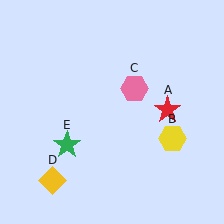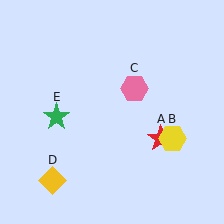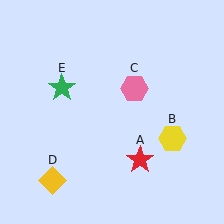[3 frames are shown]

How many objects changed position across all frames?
2 objects changed position: red star (object A), green star (object E).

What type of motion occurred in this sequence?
The red star (object A), green star (object E) rotated clockwise around the center of the scene.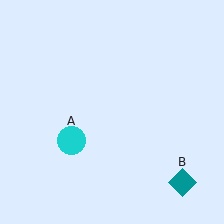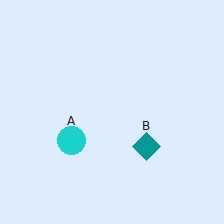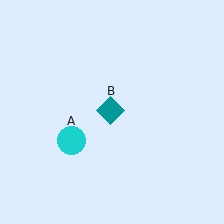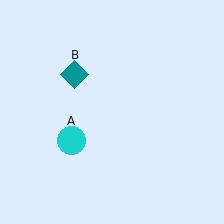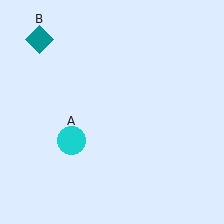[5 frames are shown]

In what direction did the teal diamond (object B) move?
The teal diamond (object B) moved up and to the left.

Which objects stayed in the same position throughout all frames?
Cyan circle (object A) remained stationary.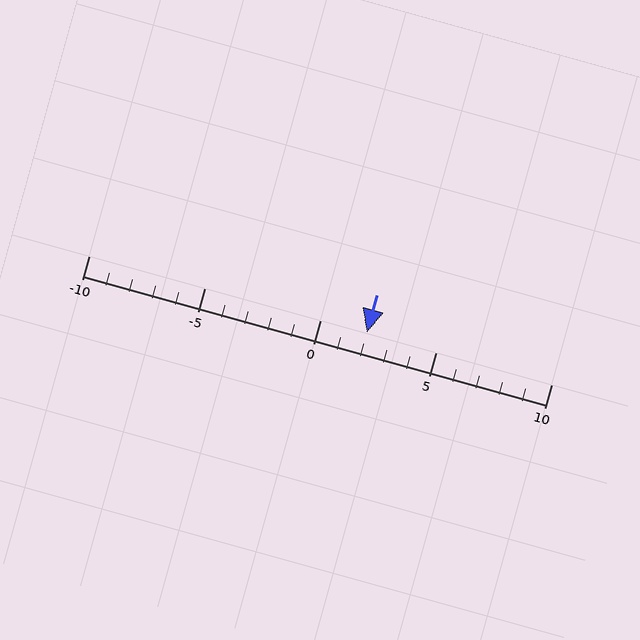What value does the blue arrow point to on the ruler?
The blue arrow points to approximately 2.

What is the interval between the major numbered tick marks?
The major tick marks are spaced 5 units apart.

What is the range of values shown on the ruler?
The ruler shows values from -10 to 10.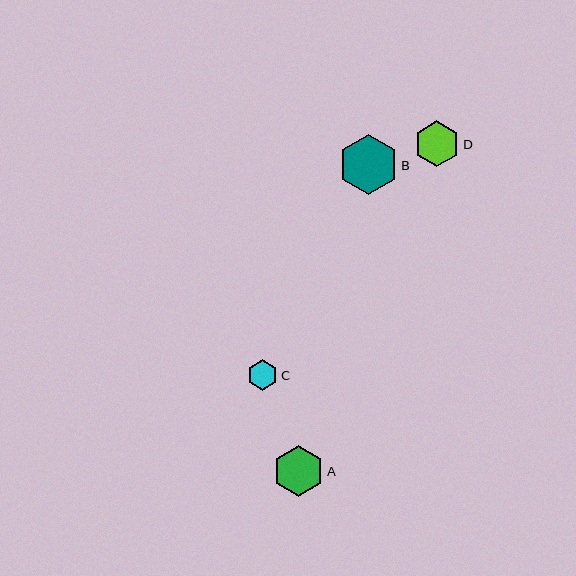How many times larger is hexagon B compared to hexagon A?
Hexagon B is approximately 1.2 times the size of hexagon A.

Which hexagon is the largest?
Hexagon B is the largest with a size of approximately 60 pixels.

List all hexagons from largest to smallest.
From largest to smallest: B, A, D, C.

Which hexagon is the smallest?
Hexagon C is the smallest with a size of approximately 31 pixels.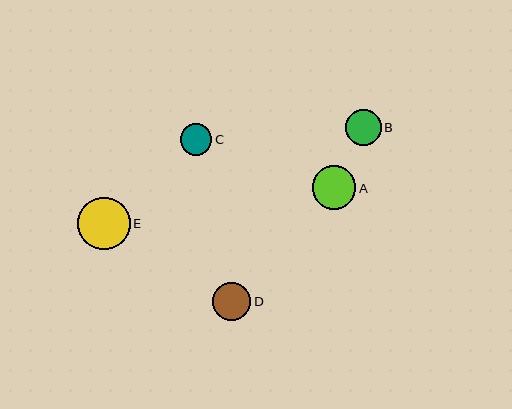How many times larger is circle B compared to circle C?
Circle B is approximately 1.2 times the size of circle C.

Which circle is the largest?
Circle E is the largest with a size of approximately 52 pixels.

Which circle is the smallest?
Circle C is the smallest with a size of approximately 31 pixels.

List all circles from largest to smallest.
From largest to smallest: E, A, D, B, C.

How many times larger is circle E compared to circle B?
Circle E is approximately 1.5 times the size of circle B.